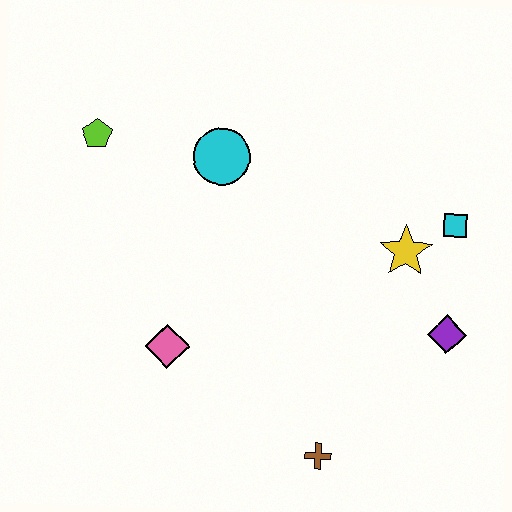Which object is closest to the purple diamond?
The yellow star is closest to the purple diamond.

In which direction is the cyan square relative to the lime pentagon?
The cyan square is to the right of the lime pentagon.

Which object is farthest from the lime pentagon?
The purple diamond is farthest from the lime pentagon.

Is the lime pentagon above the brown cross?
Yes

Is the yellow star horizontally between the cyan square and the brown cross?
Yes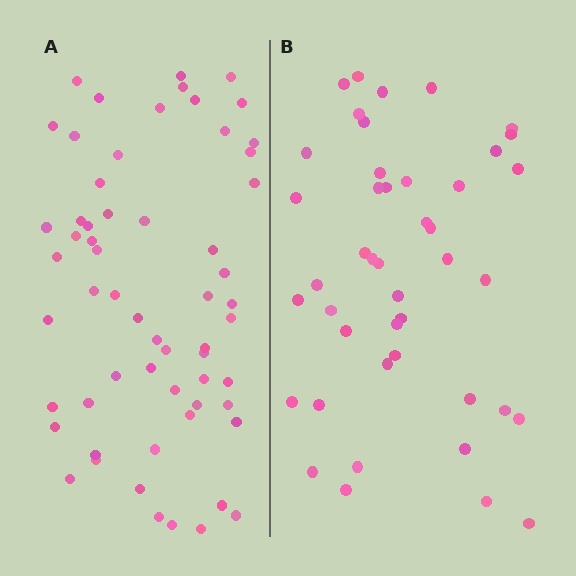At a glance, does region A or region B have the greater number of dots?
Region A (the left region) has more dots.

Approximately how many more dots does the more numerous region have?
Region A has approximately 15 more dots than region B.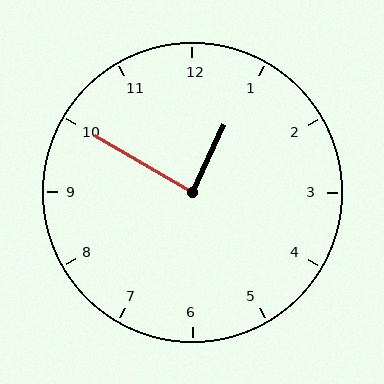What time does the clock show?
12:50.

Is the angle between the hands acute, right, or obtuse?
It is right.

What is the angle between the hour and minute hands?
Approximately 85 degrees.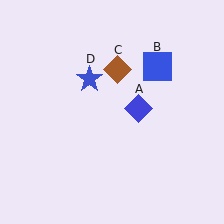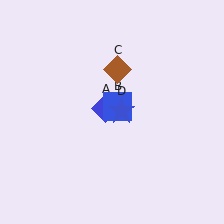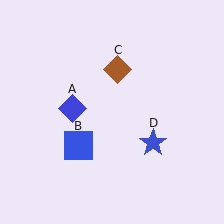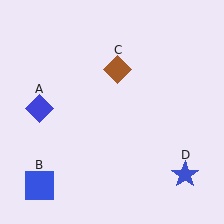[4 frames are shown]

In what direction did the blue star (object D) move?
The blue star (object D) moved down and to the right.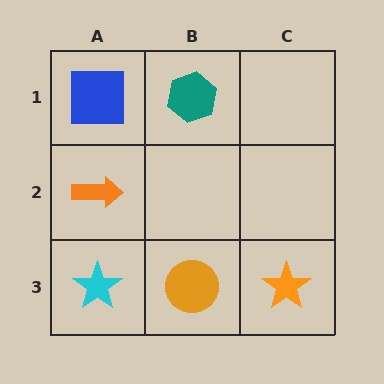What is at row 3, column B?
An orange circle.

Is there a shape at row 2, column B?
No, that cell is empty.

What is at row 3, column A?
A cyan star.